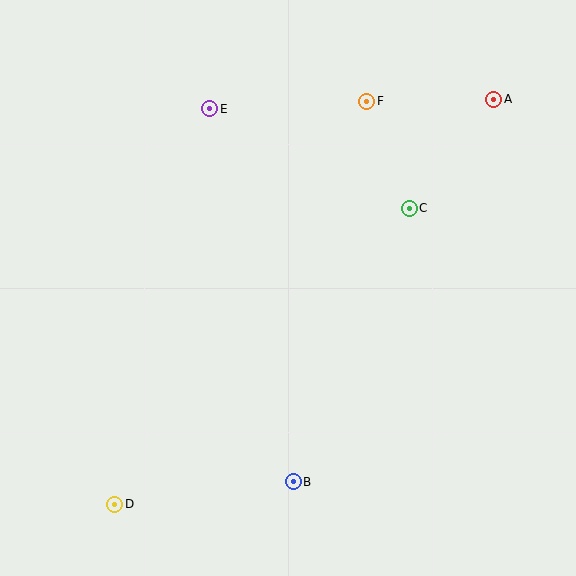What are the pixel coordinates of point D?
Point D is at (115, 504).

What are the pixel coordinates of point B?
Point B is at (293, 482).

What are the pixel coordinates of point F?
Point F is at (367, 101).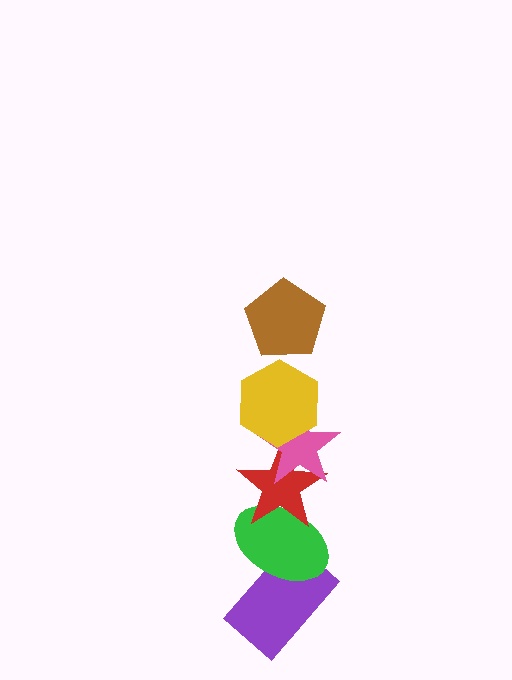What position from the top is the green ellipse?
The green ellipse is 5th from the top.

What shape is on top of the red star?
The pink star is on top of the red star.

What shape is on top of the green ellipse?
The red star is on top of the green ellipse.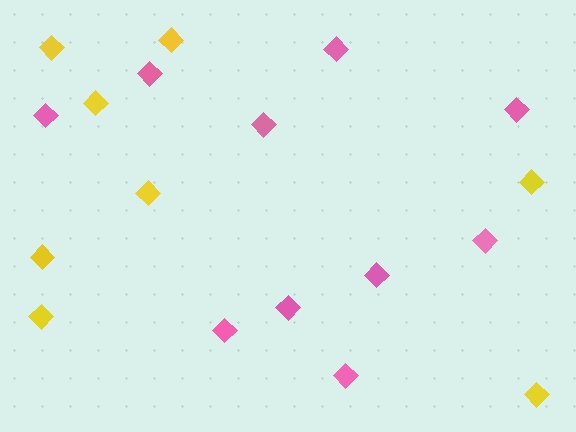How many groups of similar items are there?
There are 2 groups: one group of pink diamonds (10) and one group of yellow diamonds (8).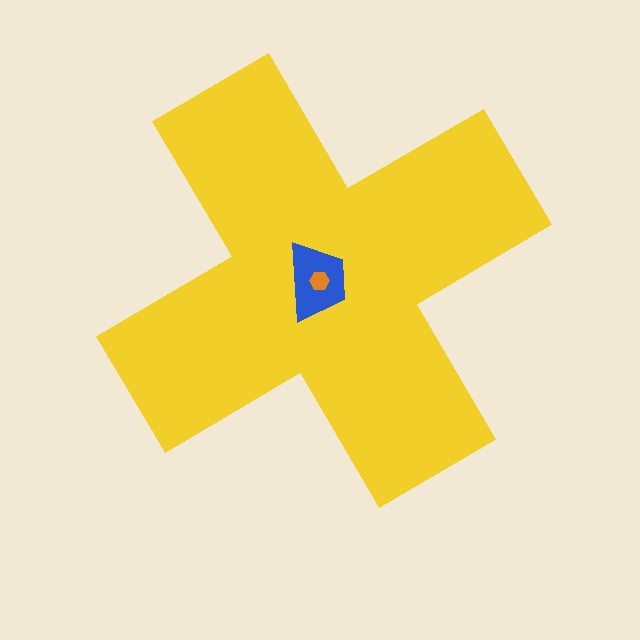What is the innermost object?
The orange hexagon.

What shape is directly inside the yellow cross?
The blue trapezoid.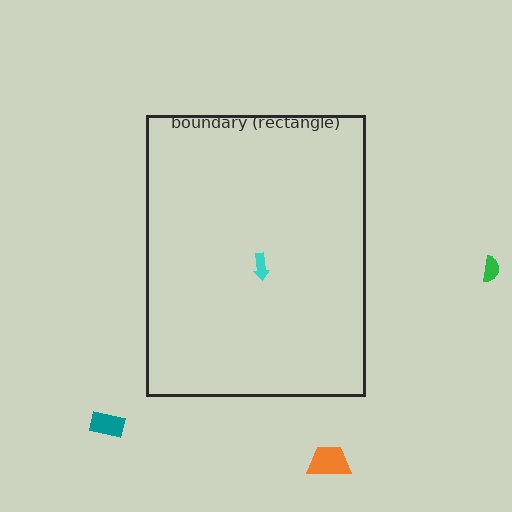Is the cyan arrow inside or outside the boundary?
Inside.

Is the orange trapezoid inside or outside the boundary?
Outside.